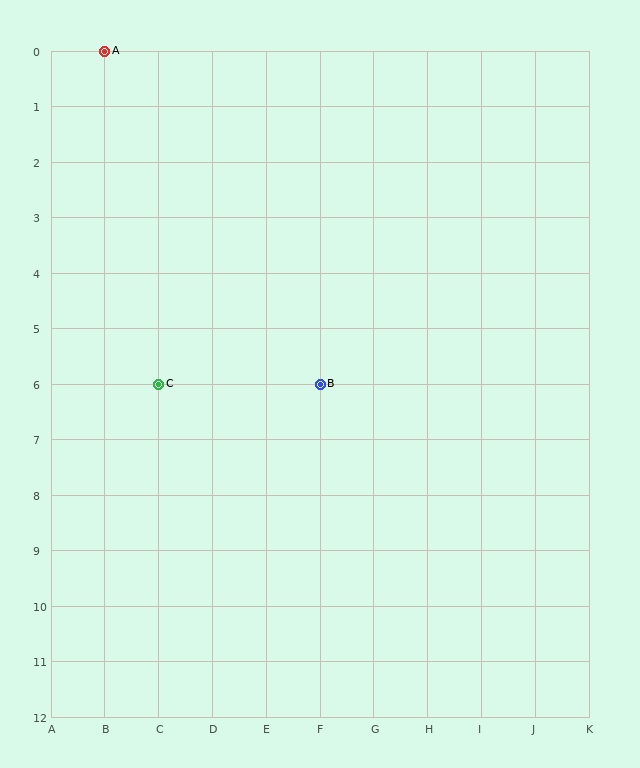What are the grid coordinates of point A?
Point A is at grid coordinates (B, 0).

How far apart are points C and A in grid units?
Points C and A are 1 column and 6 rows apart (about 6.1 grid units diagonally).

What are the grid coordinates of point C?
Point C is at grid coordinates (C, 6).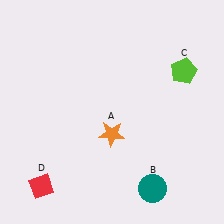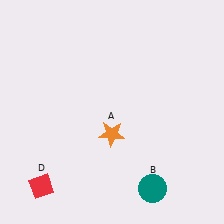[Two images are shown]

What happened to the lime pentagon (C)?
The lime pentagon (C) was removed in Image 2. It was in the top-right area of Image 1.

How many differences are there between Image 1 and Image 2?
There is 1 difference between the two images.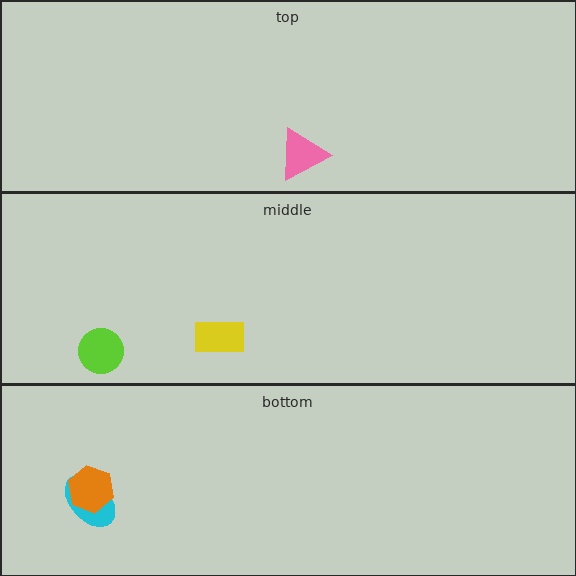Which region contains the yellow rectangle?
The middle region.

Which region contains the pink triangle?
The top region.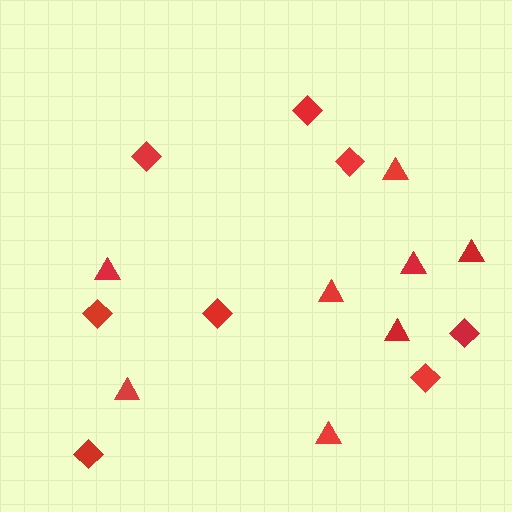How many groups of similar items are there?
There are 2 groups: one group of triangles (8) and one group of diamonds (8).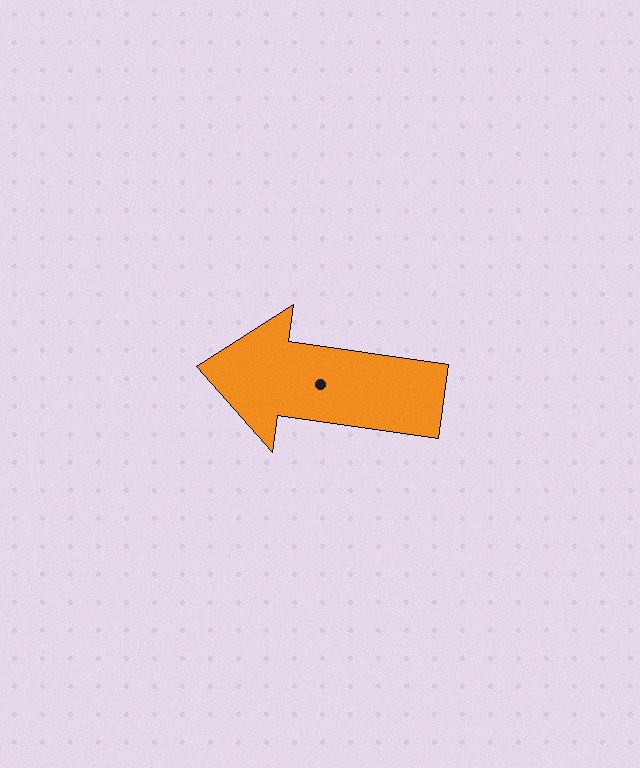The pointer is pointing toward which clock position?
Roughly 9 o'clock.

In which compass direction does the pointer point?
West.